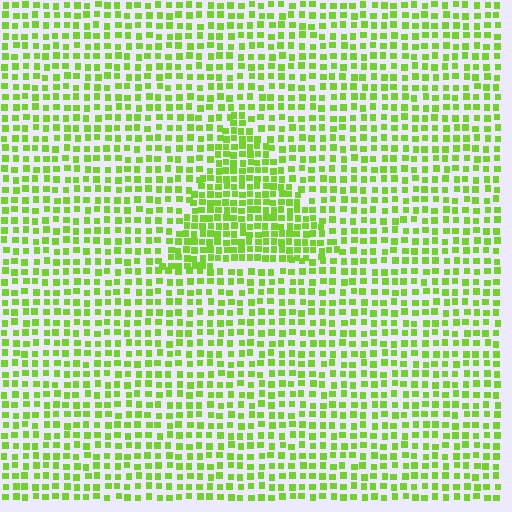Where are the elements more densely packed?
The elements are more densely packed inside the triangle boundary.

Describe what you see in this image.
The image contains small lime elements arranged at two different densities. A triangle-shaped region is visible where the elements are more densely packed than the surrounding area.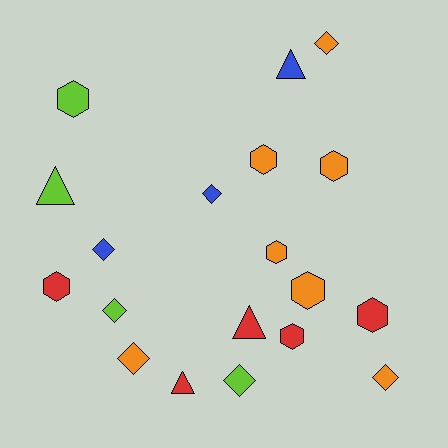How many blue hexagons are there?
There are no blue hexagons.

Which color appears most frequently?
Orange, with 7 objects.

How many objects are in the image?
There are 19 objects.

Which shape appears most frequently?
Hexagon, with 8 objects.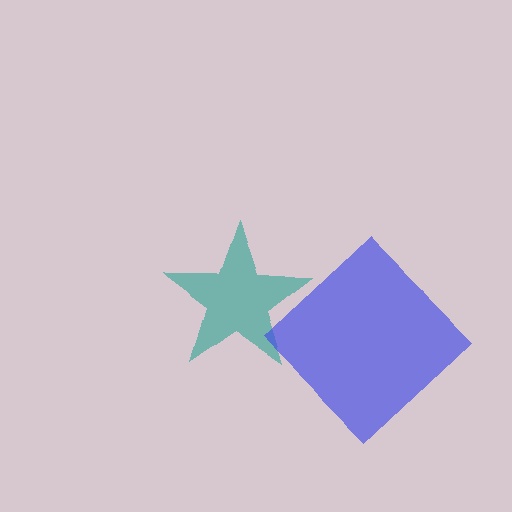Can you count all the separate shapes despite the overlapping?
Yes, there are 2 separate shapes.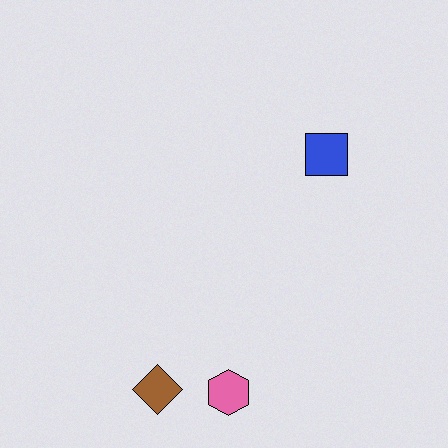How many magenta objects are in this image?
There are no magenta objects.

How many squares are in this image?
There is 1 square.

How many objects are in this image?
There are 3 objects.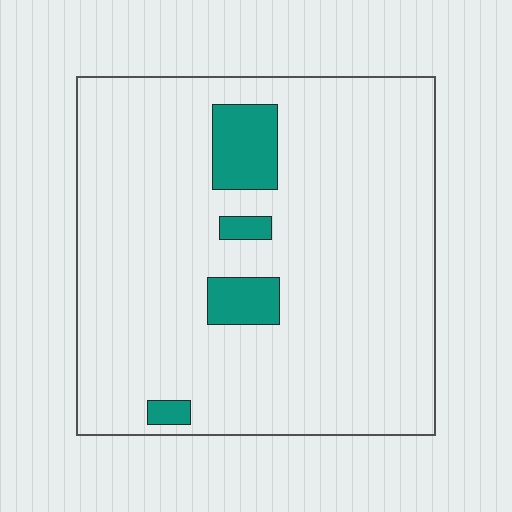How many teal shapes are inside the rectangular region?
4.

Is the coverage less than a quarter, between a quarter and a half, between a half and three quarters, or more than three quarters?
Less than a quarter.